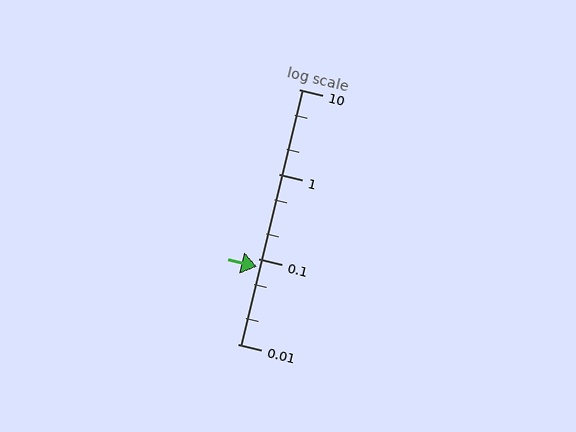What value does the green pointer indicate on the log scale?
The pointer indicates approximately 0.081.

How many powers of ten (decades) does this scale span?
The scale spans 3 decades, from 0.01 to 10.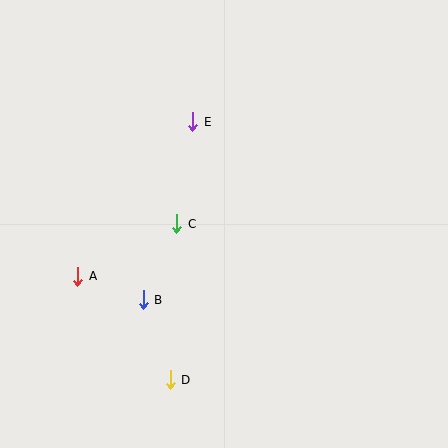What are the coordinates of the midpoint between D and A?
The midpoint between D and A is at (124, 328).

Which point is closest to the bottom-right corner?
Point D is closest to the bottom-right corner.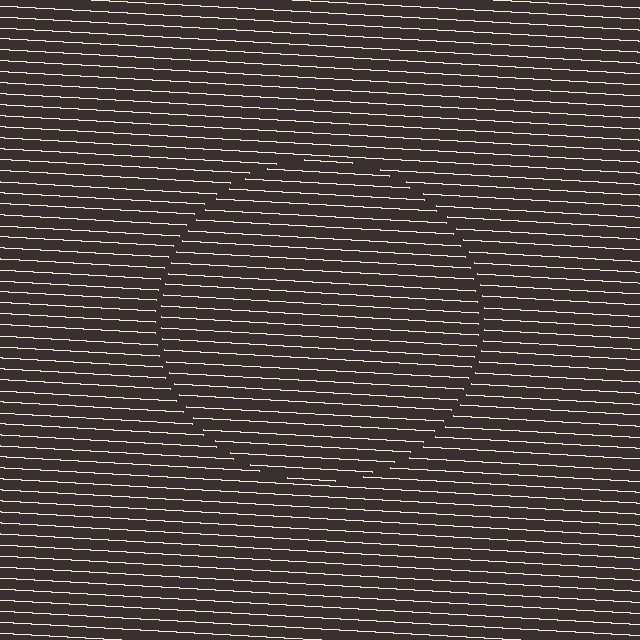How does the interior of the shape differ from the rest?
The interior of the shape contains the same grating, shifted by half a period — the contour is defined by the phase discontinuity where line-ends from the inner and outer gratings abut.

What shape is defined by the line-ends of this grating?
An illusory circle. The interior of the shape contains the same grating, shifted by half a period — the contour is defined by the phase discontinuity where line-ends from the inner and outer gratings abut.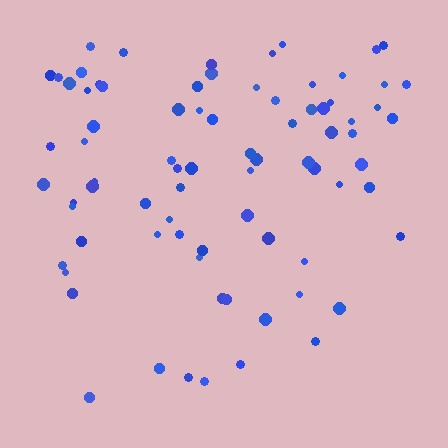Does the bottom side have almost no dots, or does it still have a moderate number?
Still a moderate number, just noticeably fewer than the top.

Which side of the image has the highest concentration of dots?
The top.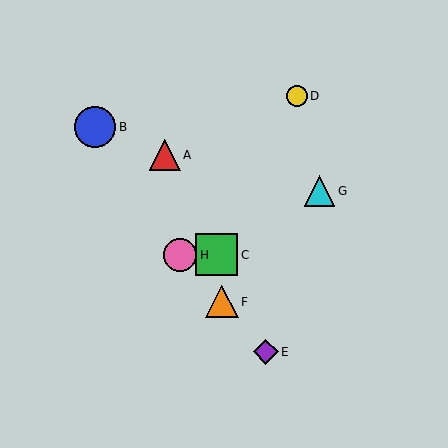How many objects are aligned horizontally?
2 objects (C, H) are aligned horizontally.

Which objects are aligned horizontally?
Objects C, H are aligned horizontally.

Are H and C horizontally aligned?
Yes, both are at y≈255.